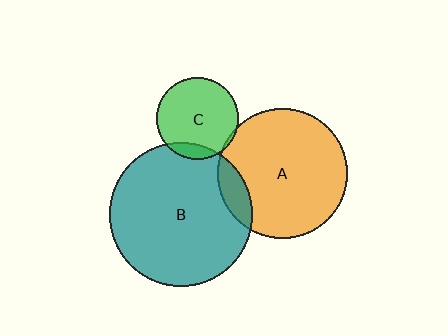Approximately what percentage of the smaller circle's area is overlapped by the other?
Approximately 10%.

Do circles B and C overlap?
Yes.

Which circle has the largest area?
Circle B (teal).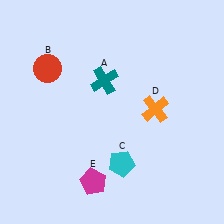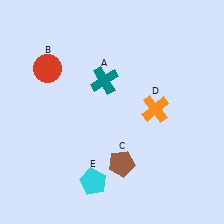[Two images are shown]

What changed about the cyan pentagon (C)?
In Image 1, C is cyan. In Image 2, it changed to brown.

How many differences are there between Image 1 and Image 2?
There are 2 differences between the two images.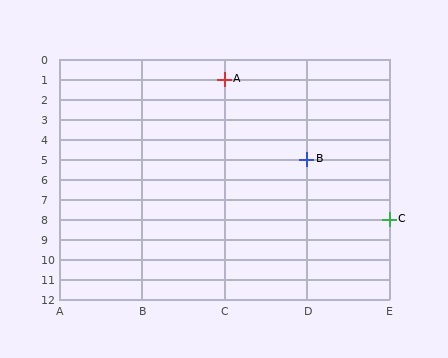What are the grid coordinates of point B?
Point B is at grid coordinates (D, 5).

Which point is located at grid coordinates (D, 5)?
Point B is at (D, 5).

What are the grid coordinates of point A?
Point A is at grid coordinates (C, 1).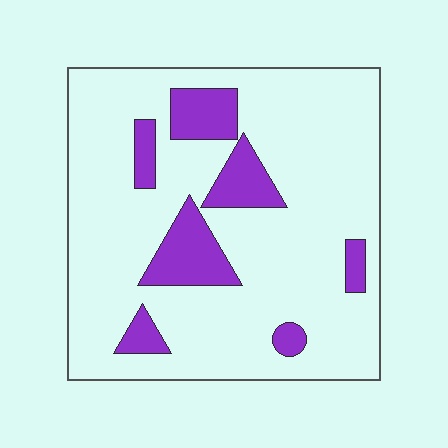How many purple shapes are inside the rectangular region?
7.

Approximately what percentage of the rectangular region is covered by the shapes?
Approximately 15%.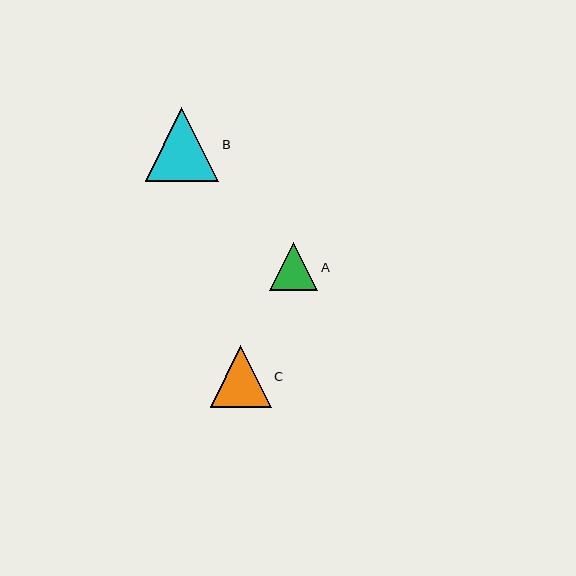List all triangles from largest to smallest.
From largest to smallest: B, C, A.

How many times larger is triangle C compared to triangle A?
Triangle C is approximately 1.3 times the size of triangle A.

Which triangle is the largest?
Triangle B is the largest with a size of approximately 74 pixels.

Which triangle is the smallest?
Triangle A is the smallest with a size of approximately 48 pixels.